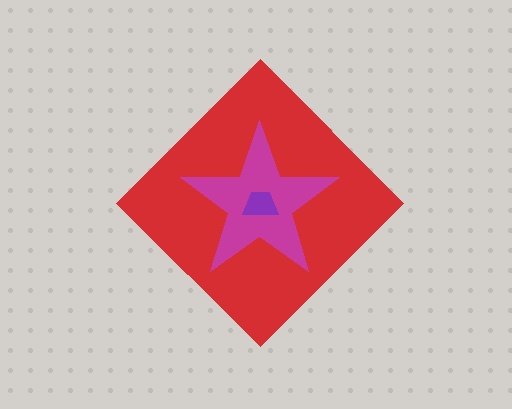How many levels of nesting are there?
3.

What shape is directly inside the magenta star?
The purple trapezoid.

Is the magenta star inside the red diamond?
Yes.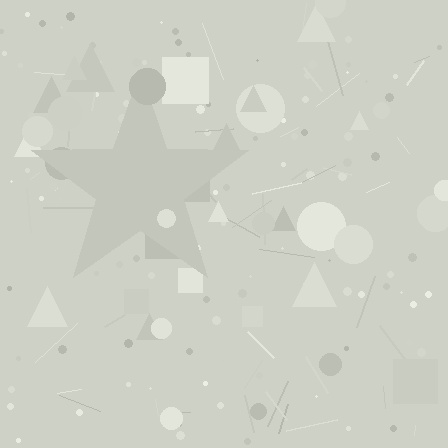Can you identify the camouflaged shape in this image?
The camouflaged shape is a star.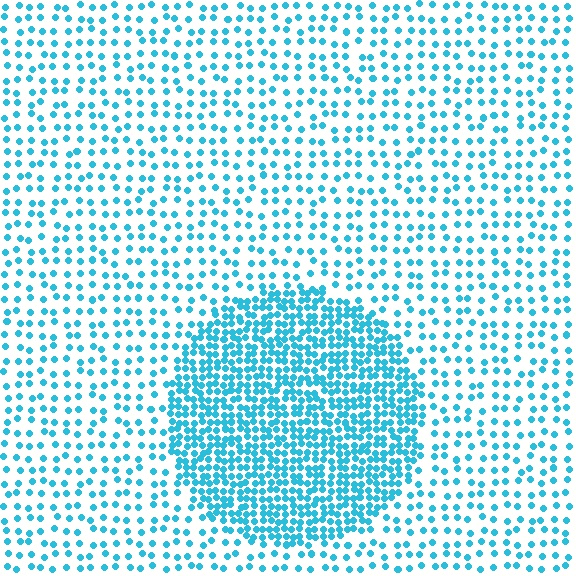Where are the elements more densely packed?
The elements are more densely packed inside the circle boundary.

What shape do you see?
I see a circle.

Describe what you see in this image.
The image contains small cyan elements arranged at two different densities. A circle-shaped region is visible where the elements are more densely packed than the surrounding area.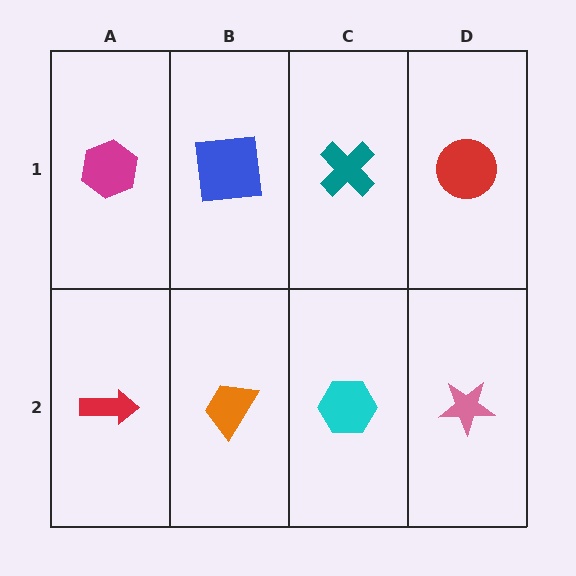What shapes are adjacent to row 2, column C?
A teal cross (row 1, column C), an orange trapezoid (row 2, column B), a pink star (row 2, column D).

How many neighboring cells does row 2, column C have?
3.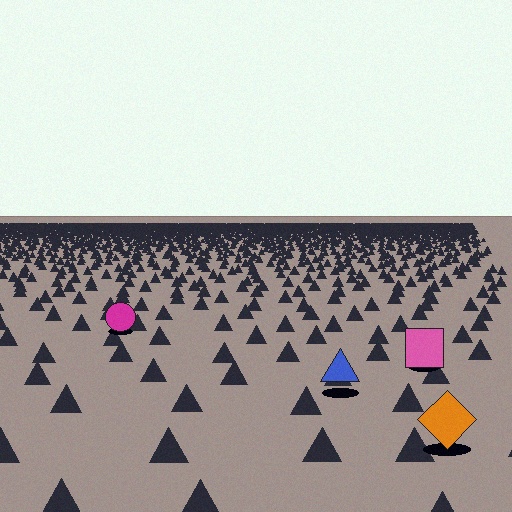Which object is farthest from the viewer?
The magenta circle is farthest from the viewer. It appears smaller and the ground texture around it is denser.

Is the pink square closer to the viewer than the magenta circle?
Yes. The pink square is closer — you can tell from the texture gradient: the ground texture is coarser near it.